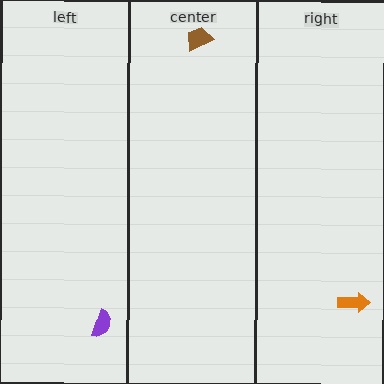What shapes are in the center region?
The brown trapezoid.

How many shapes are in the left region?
1.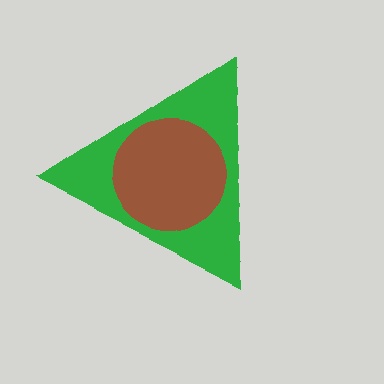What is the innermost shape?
The brown circle.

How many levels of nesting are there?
2.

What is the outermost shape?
The green triangle.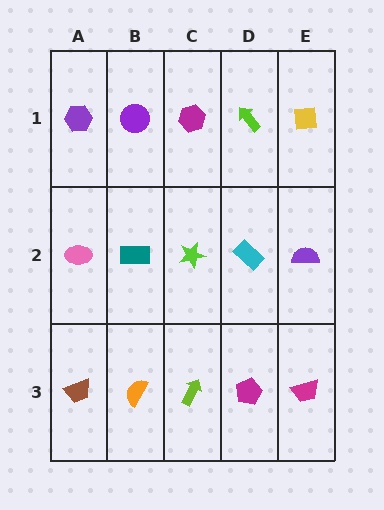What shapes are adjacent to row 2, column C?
A magenta hexagon (row 1, column C), a lime arrow (row 3, column C), a teal rectangle (row 2, column B), a cyan rectangle (row 2, column D).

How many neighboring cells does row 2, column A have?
3.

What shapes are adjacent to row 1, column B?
A teal rectangle (row 2, column B), a purple hexagon (row 1, column A), a magenta hexagon (row 1, column C).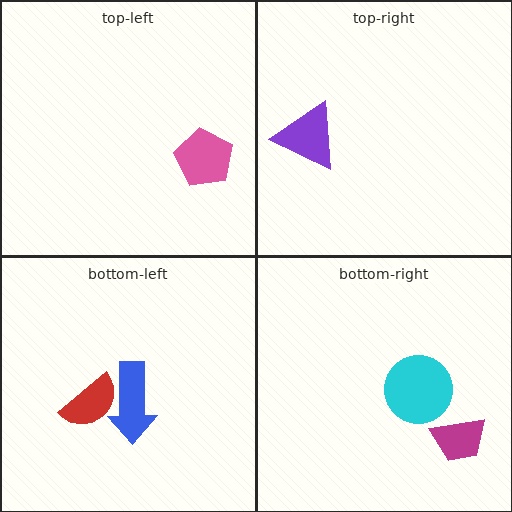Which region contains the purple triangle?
The top-right region.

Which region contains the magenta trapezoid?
The bottom-right region.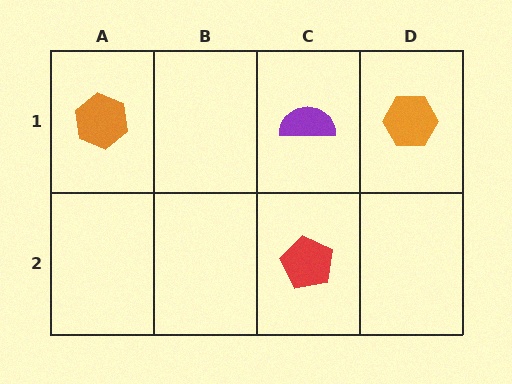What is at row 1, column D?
An orange hexagon.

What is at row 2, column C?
A red pentagon.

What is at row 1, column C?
A purple semicircle.